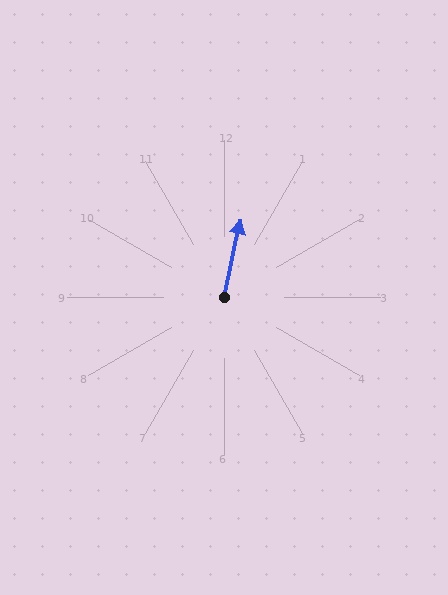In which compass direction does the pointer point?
North.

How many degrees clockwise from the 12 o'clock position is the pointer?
Approximately 12 degrees.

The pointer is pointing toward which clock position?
Roughly 12 o'clock.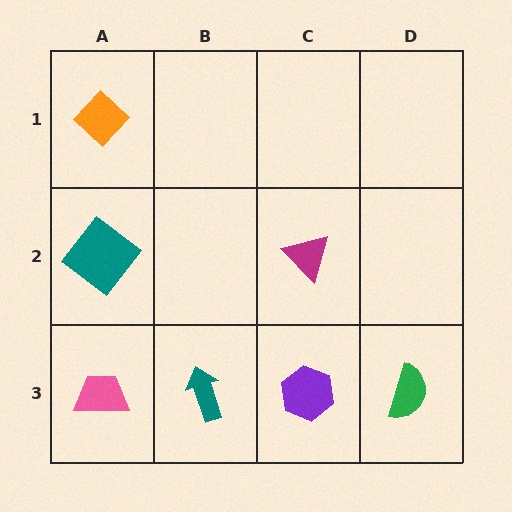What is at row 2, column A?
A teal diamond.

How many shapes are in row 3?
4 shapes.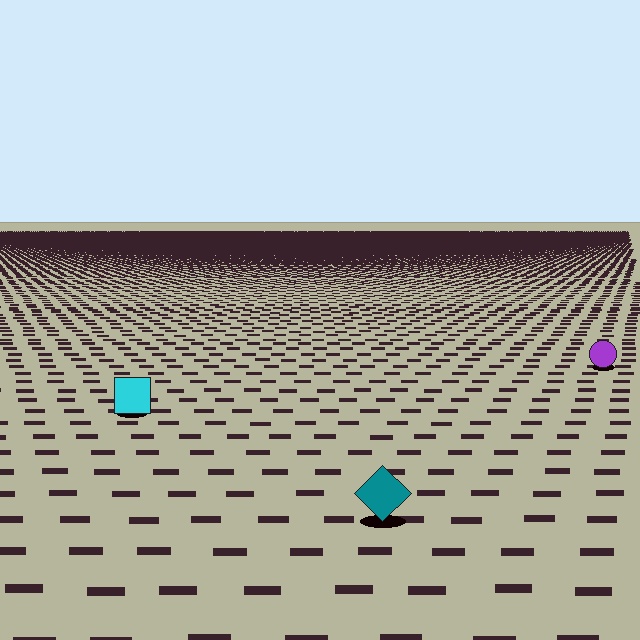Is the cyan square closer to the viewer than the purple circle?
Yes. The cyan square is closer — you can tell from the texture gradient: the ground texture is coarser near it.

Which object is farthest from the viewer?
The purple circle is farthest from the viewer. It appears smaller and the ground texture around it is denser.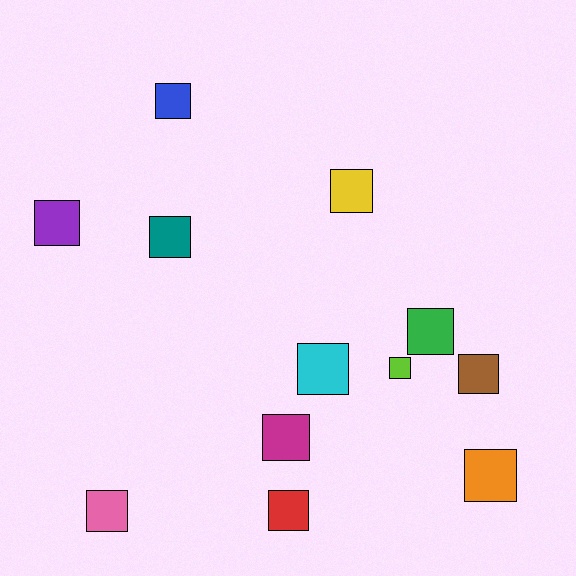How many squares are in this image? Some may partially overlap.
There are 12 squares.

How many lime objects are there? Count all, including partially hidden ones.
There is 1 lime object.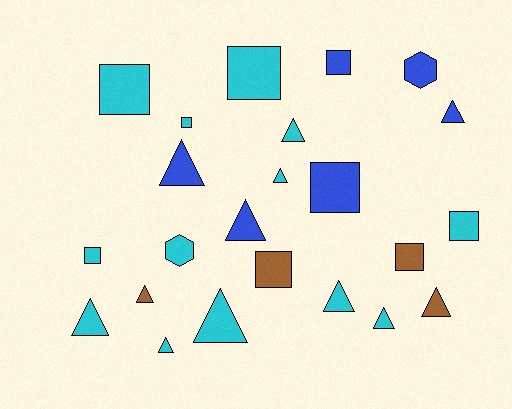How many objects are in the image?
There are 23 objects.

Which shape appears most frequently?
Triangle, with 12 objects.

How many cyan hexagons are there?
There is 1 cyan hexagon.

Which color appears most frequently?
Cyan, with 13 objects.